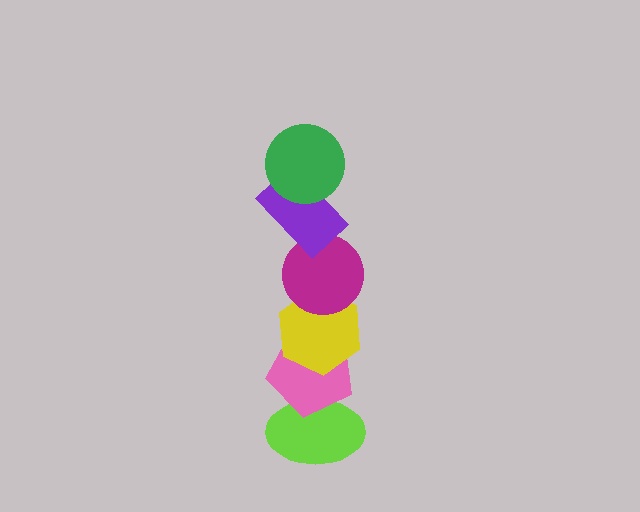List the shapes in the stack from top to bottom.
From top to bottom: the green circle, the purple rectangle, the magenta circle, the yellow hexagon, the pink pentagon, the lime ellipse.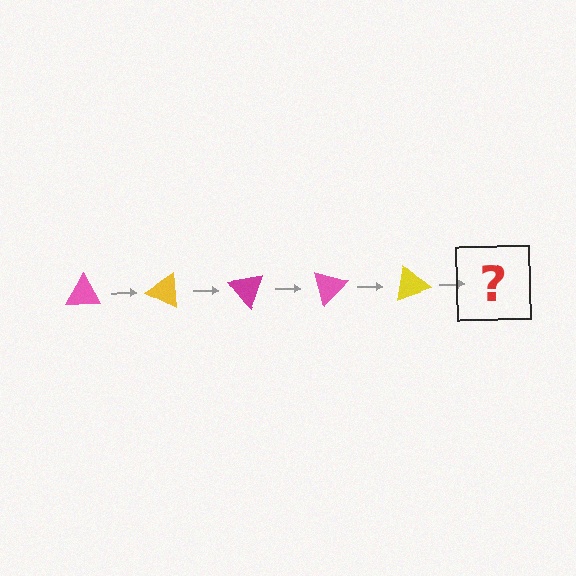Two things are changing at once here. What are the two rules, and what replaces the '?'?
The two rules are that it rotates 25 degrees each step and the color cycles through pink, yellow, and magenta. The '?' should be a magenta triangle, rotated 125 degrees from the start.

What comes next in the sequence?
The next element should be a magenta triangle, rotated 125 degrees from the start.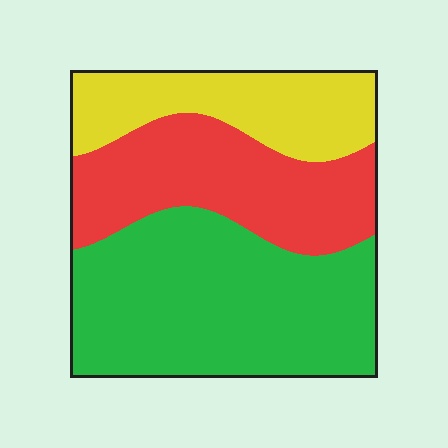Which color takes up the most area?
Green, at roughly 45%.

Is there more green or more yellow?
Green.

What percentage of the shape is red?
Red covers roughly 30% of the shape.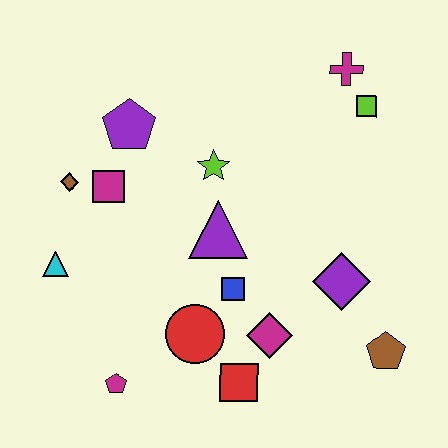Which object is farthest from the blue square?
The magenta cross is farthest from the blue square.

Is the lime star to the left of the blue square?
Yes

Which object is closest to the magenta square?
The brown diamond is closest to the magenta square.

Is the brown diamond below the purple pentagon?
Yes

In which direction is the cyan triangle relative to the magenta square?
The cyan triangle is below the magenta square.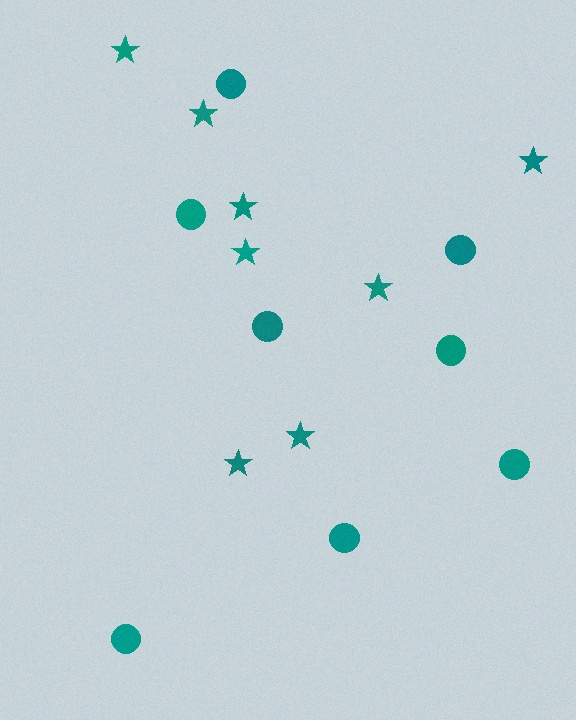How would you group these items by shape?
There are 2 groups: one group of stars (8) and one group of circles (8).